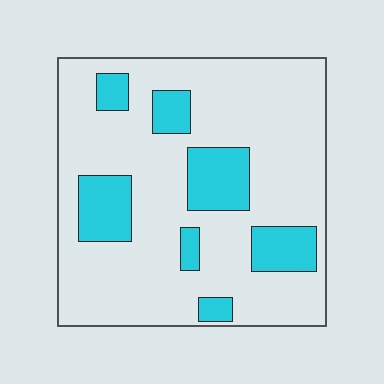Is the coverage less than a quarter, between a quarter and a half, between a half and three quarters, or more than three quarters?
Less than a quarter.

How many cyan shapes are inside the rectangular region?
7.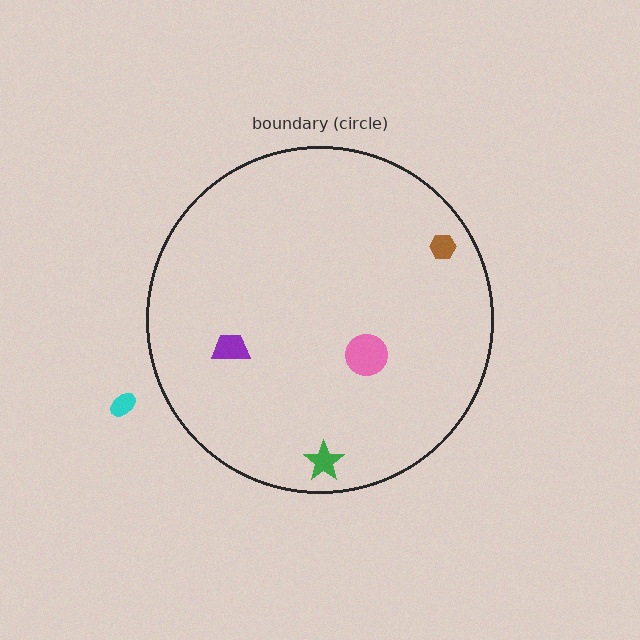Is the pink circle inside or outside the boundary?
Inside.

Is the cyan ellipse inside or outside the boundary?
Outside.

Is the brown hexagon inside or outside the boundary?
Inside.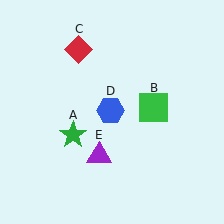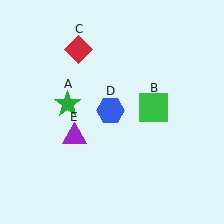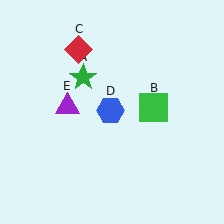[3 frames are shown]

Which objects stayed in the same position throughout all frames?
Green square (object B) and red diamond (object C) and blue hexagon (object D) remained stationary.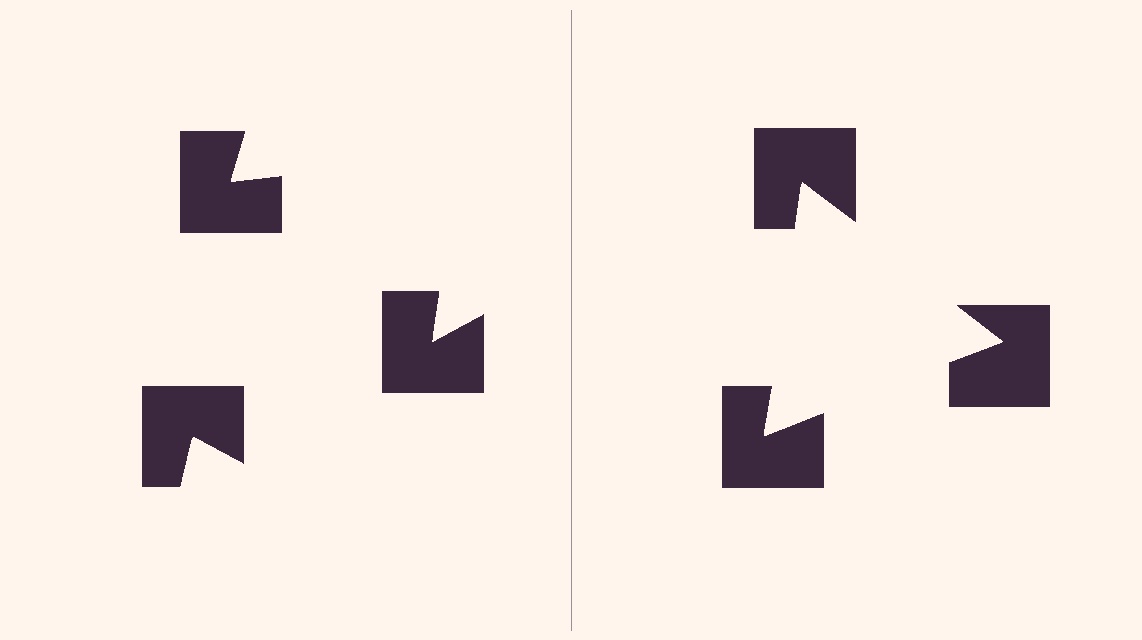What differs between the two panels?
The notched squares are positioned identically on both sides; only the wedge orientations differ. On the right they align to a triangle; on the left they are misaligned.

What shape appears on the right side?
An illusory triangle.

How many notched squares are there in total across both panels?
6 — 3 on each side.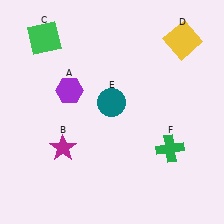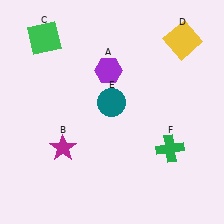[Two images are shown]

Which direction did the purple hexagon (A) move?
The purple hexagon (A) moved right.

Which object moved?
The purple hexagon (A) moved right.